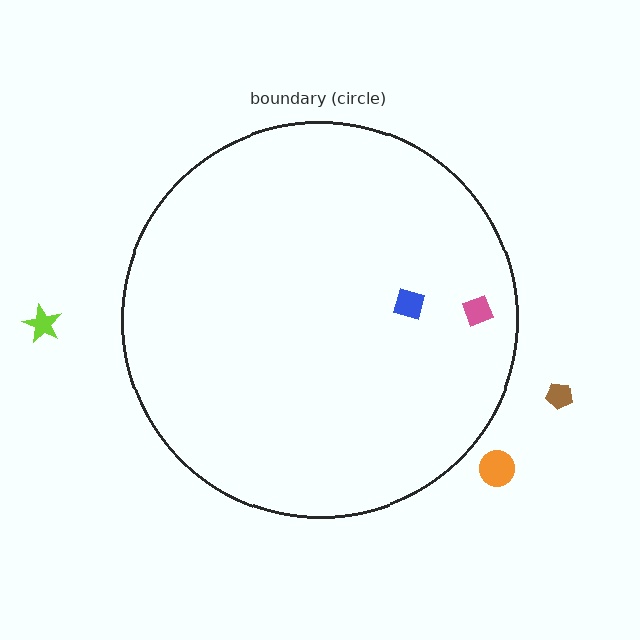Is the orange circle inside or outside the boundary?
Outside.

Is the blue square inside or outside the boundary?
Inside.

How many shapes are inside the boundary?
2 inside, 3 outside.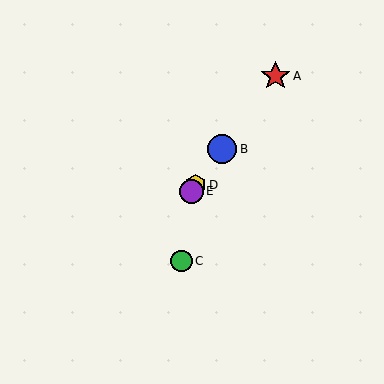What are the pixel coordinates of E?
Object E is at (191, 191).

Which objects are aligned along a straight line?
Objects A, B, D, E are aligned along a straight line.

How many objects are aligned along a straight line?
4 objects (A, B, D, E) are aligned along a straight line.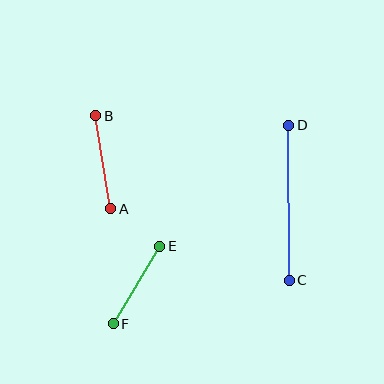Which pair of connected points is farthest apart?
Points C and D are farthest apart.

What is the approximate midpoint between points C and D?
The midpoint is at approximately (289, 203) pixels.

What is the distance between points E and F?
The distance is approximately 91 pixels.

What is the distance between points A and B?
The distance is approximately 94 pixels.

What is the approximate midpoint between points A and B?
The midpoint is at approximately (103, 162) pixels.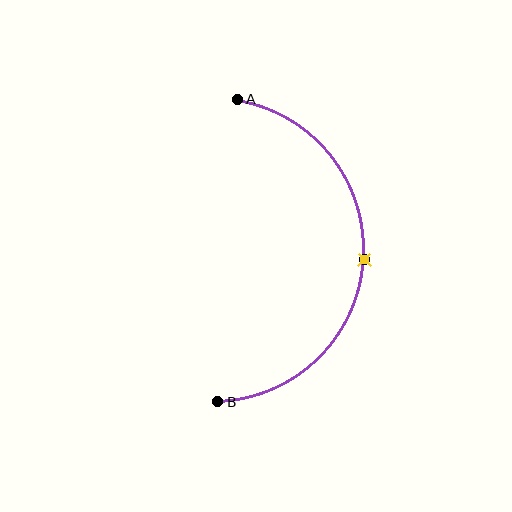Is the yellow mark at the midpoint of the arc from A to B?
Yes. The yellow mark lies on the arc at equal arc-length from both A and B — it is the arc midpoint.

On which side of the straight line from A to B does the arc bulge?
The arc bulges to the right of the straight line connecting A and B.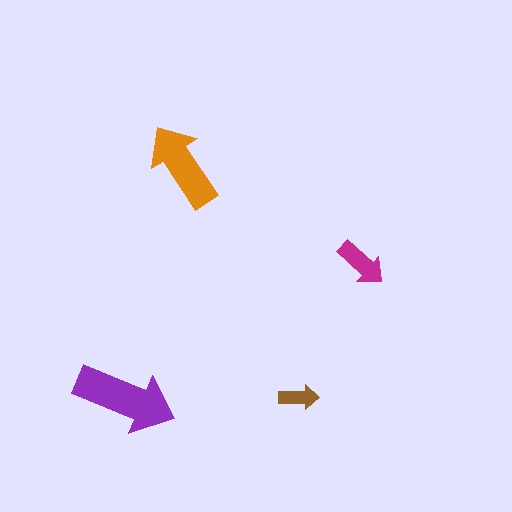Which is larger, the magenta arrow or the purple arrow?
The purple one.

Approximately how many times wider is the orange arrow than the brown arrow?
About 2 times wider.